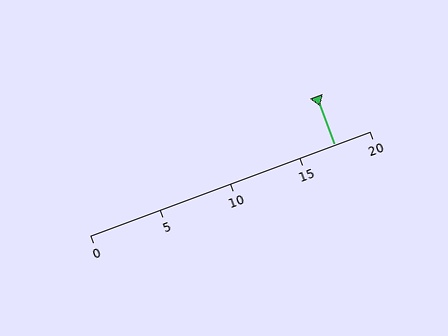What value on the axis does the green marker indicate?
The marker indicates approximately 17.5.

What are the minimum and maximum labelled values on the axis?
The axis runs from 0 to 20.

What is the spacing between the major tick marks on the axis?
The major ticks are spaced 5 apart.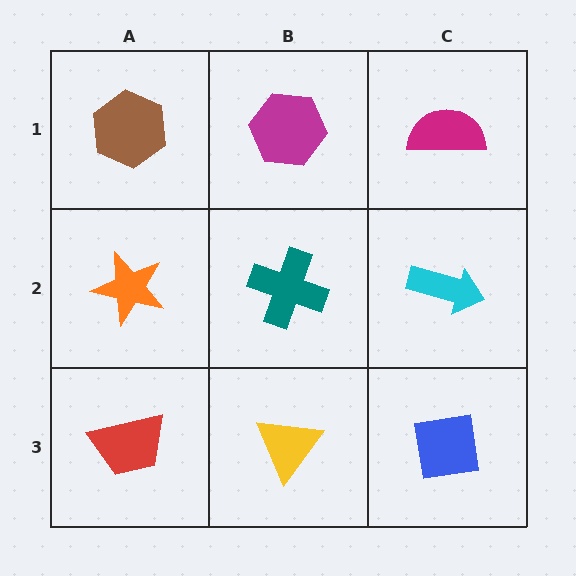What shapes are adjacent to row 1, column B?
A teal cross (row 2, column B), a brown hexagon (row 1, column A), a magenta semicircle (row 1, column C).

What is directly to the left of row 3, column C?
A yellow triangle.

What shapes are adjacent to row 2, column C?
A magenta semicircle (row 1, column C), a blue square (row 3, column C), a teal cross (row 2, column B).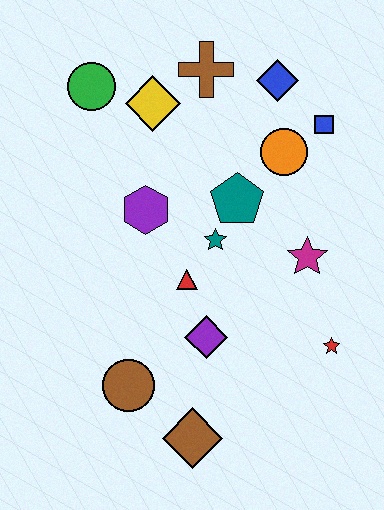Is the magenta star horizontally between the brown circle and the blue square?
Yes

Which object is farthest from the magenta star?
The green circle is farthest from the magenta star.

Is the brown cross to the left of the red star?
Yes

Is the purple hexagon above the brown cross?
No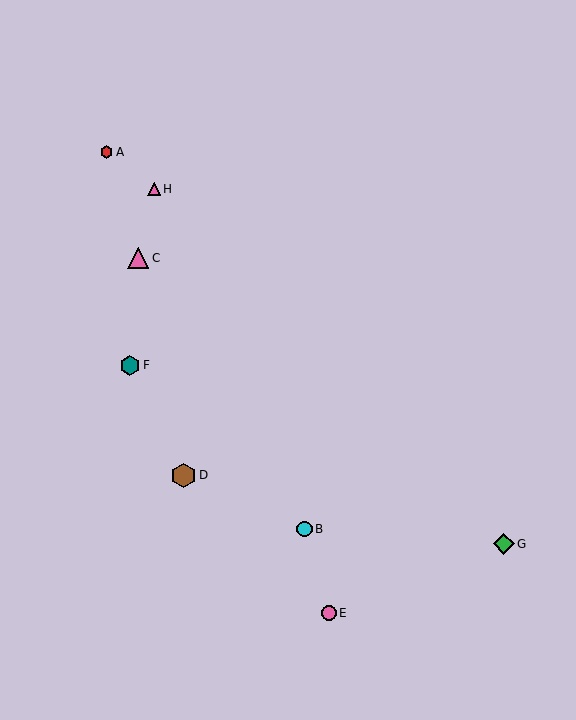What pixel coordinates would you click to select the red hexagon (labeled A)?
Click at (107, 152) to select the red hexagon A.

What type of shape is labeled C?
Shape C is a pink triangle.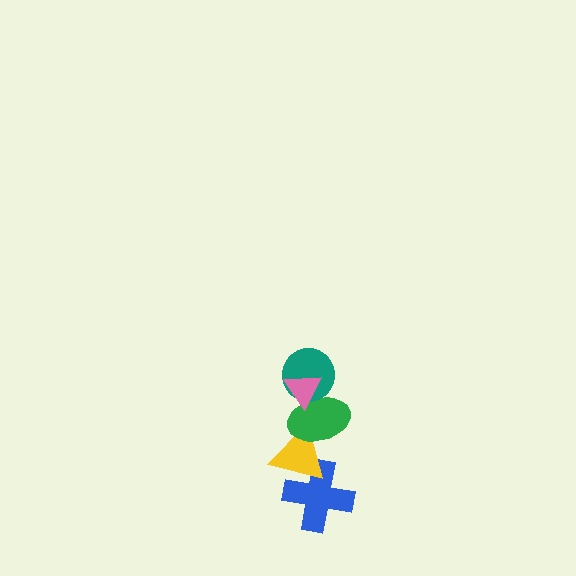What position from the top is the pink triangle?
The pink triangle is 1st from the top.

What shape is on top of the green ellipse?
The teal circle is on top of the green ellipse.